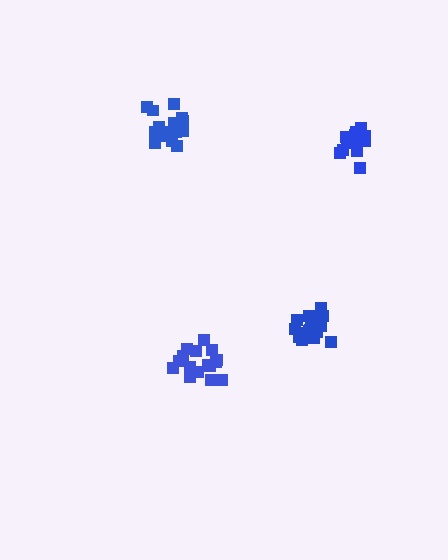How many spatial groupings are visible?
There are 4 spatial groupings.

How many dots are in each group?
Group 1: 18 dots, Group 2: 16 dots, Group 3: 16 dots, Group 4: 16 dots (66 total).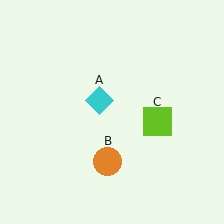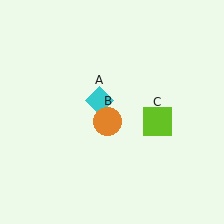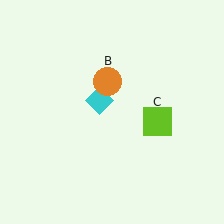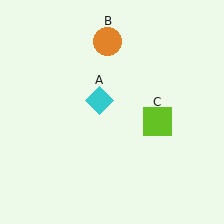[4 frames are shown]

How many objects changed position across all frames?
1 object changed position: orange circle (object B).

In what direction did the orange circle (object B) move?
The orange circle (object B) moved up.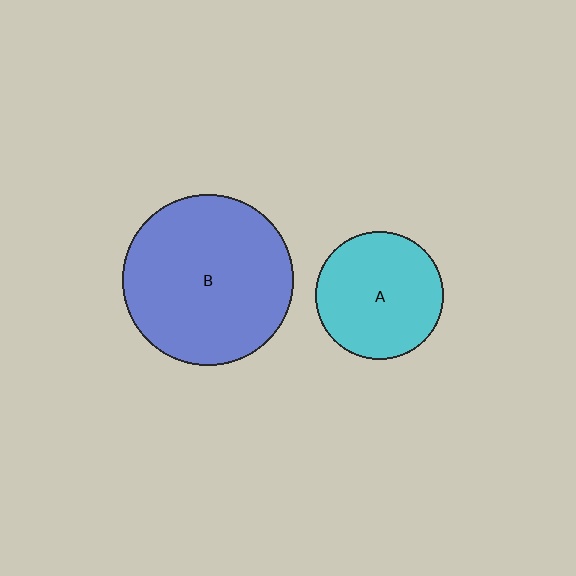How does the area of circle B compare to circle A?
Approximately 1.8 times.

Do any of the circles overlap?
No, none of the circles overlap.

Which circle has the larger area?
Circle B (blue).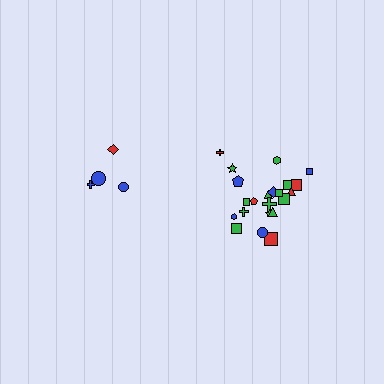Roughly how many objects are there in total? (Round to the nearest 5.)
Roughly 25 objects in total.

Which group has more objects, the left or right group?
The right group.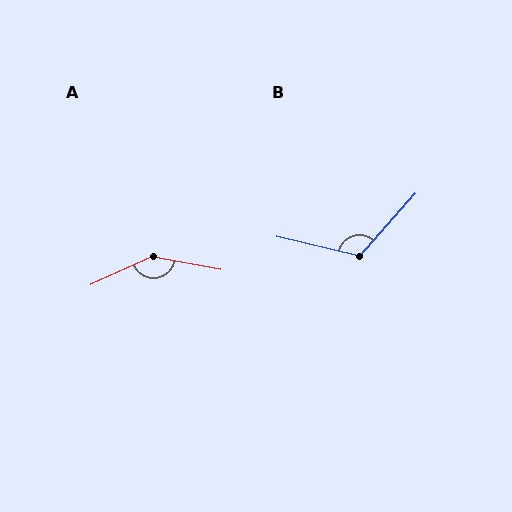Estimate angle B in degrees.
Approximately 118 degrees.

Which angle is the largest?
A, at approximately 146 degrees.